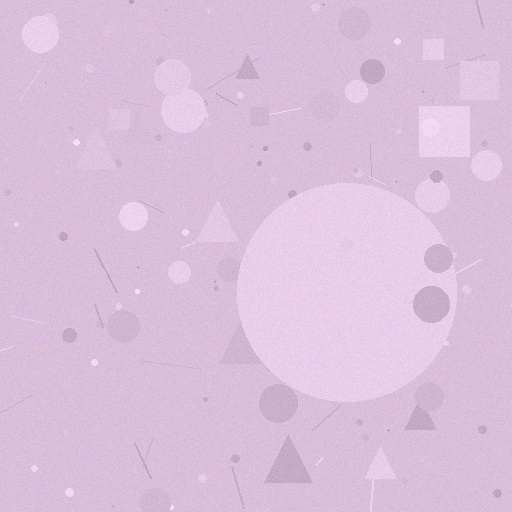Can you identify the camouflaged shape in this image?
The camouflaged shape is a circle.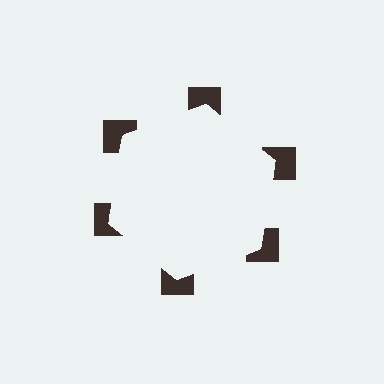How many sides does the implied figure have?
6 sides.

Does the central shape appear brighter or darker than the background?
It typically appears slightly brighter than the background, even though no actual brightness change is drawn.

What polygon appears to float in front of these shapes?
An illusory hexagon — its edges are inferred from the aligned wedge cuts in the notched squares, not physically drawn.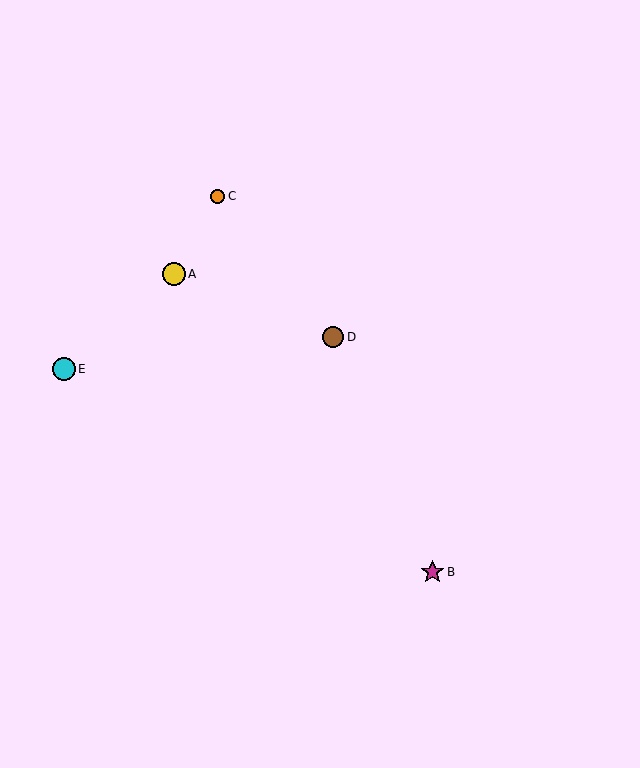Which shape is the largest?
The magenta star (labeled B) is the largest.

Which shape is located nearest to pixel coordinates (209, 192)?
The orange circle (labeled C) at (217, 196) is nearest to that location.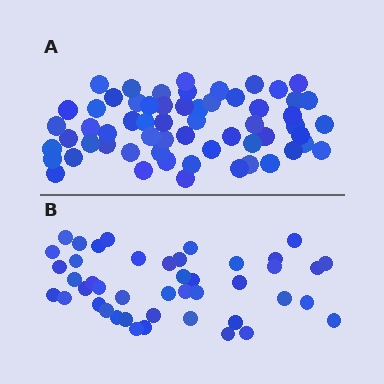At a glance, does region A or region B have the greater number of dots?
Region A (the top region) has more dots.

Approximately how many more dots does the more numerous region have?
Region A has approximately 15 more dots than region B.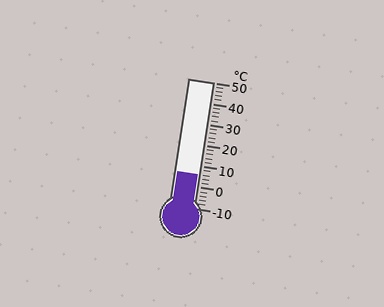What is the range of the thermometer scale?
The thermometer scale ranges from -10°C to 50°C.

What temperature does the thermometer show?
The thermometer shows approximately 6°C.